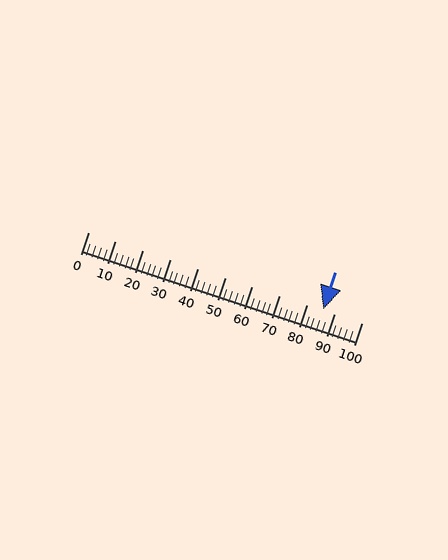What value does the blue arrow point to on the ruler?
The blue arrow points to approximately 86.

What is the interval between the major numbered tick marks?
The major tick marks are spaced 10 units apart.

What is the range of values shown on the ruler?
The ruler shows values from 0 to 100.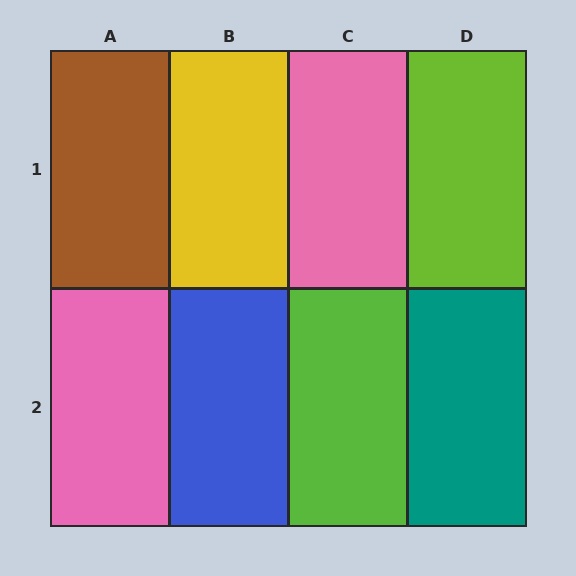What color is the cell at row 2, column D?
Teal.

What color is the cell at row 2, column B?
Blue.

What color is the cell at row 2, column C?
Lime.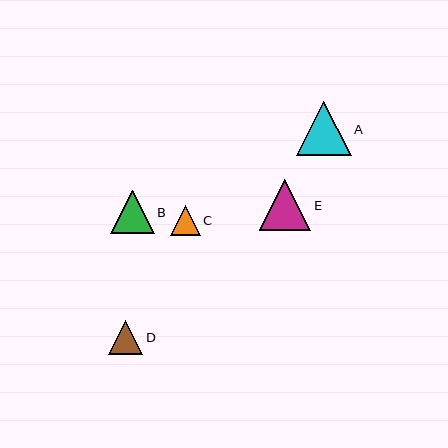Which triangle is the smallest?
Triangle C is the smallest with a size of approximately 30 pixels.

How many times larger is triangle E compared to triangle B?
Triangle E is approximately 1.2 times the size of triangle B.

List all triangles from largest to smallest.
From largest to smallest: A, E, B, D, C.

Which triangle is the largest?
Triangle A is the largest with a size of approximately 54 pixels.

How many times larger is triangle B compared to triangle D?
Triangle B is approximately 1.3 times the size of triangle D.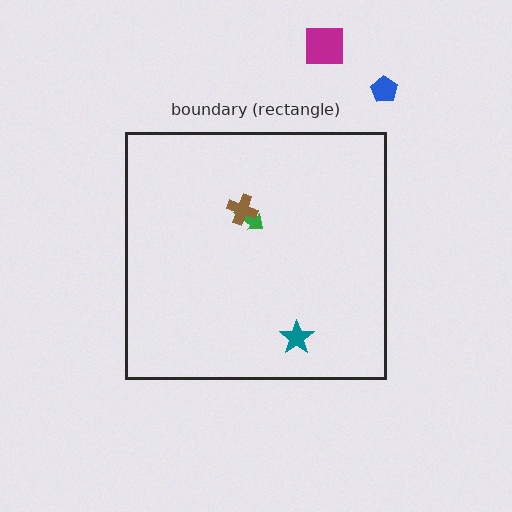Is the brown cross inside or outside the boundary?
Inside.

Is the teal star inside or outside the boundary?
Inside.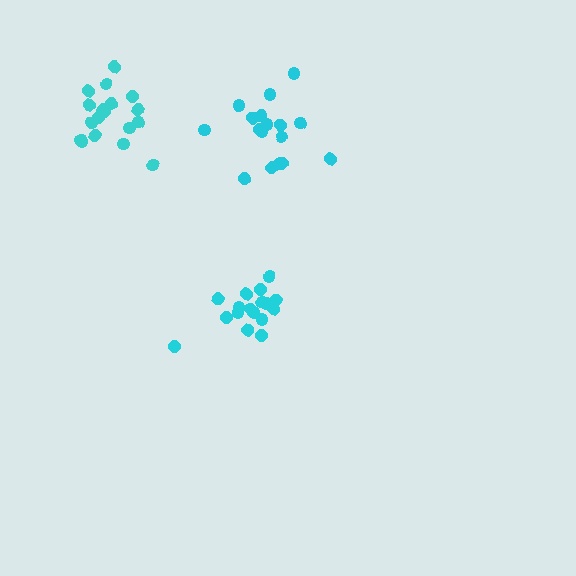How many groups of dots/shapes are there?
There are 3 groups.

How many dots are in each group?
Group 1: 18 dots, Group 2: 17 dots, Group 3: 17 dots (52 total).